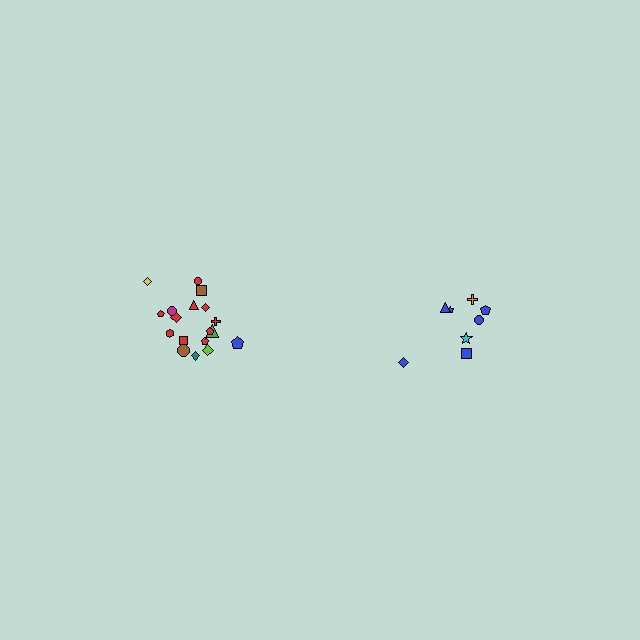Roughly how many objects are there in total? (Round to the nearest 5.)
Roughly 25 objects in total.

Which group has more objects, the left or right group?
The left group.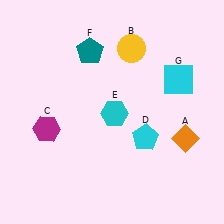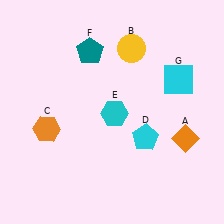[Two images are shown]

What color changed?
The hexagon (C) changed from magenta in Image 1 to orange in Image 2.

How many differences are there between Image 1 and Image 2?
There is 1 difference between the two images.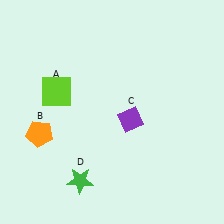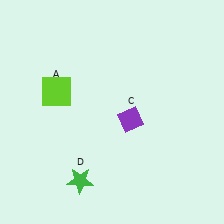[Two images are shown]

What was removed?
The orange pentagon (B) was removed in Image 2.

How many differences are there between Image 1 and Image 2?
There is 1 difference between the two images.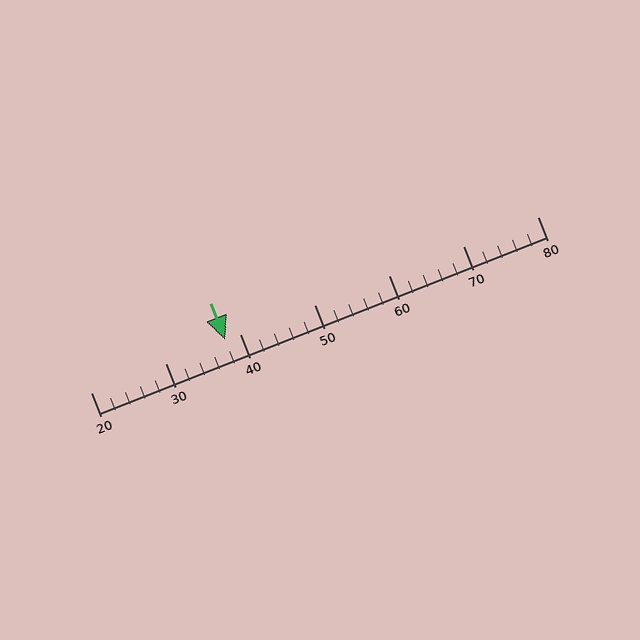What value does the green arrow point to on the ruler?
The green arrow points to approximately 38.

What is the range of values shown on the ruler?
The ruler shows values from 20 to 80.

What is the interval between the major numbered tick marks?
The major tick marks are spaced 10 units apart.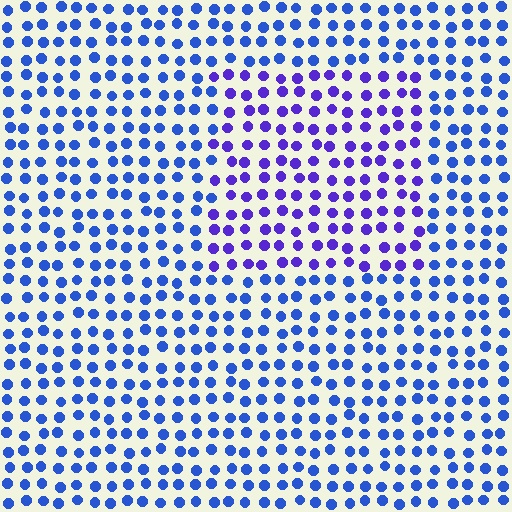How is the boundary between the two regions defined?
The boundary is defined purely by a slight shift in hue (about 32 degrees). Spacing, size, and orientation are identical on both sides.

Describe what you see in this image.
The image is filled with small blue elements in a uniform arrangement. A rectangle-shaped region is visible where the elements are tinted to a slightly different hue, forming a subtle color boundary.